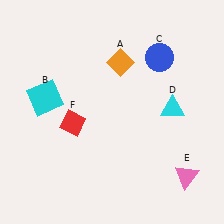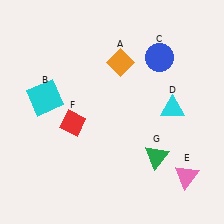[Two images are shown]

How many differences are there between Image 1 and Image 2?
There is 1 difference between the two images.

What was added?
A green triangle (G) was added in Image 2.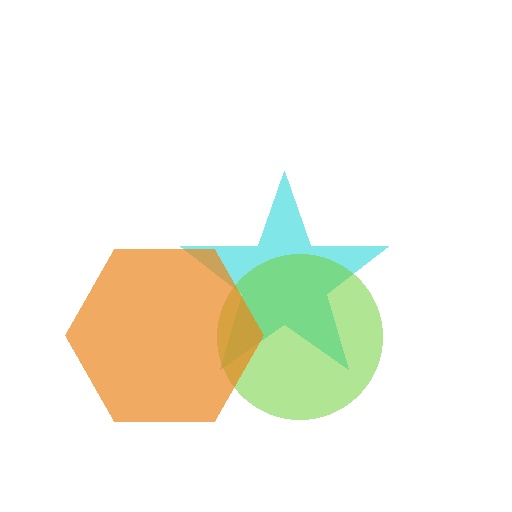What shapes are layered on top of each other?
The layered shapes are: a cyan star, a lime circle, an orange hexagon.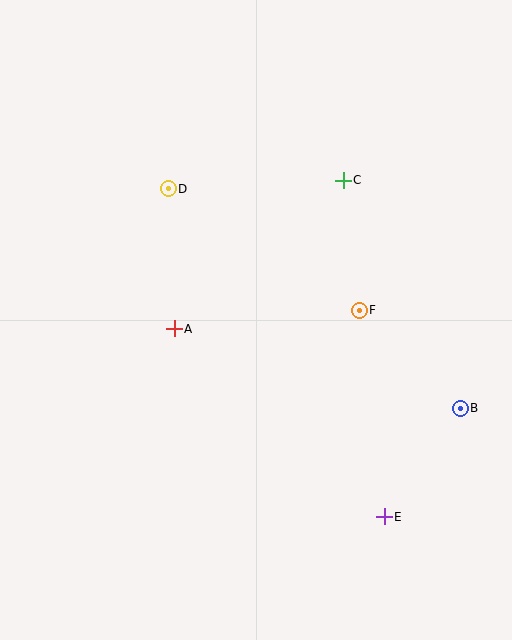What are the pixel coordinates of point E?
Point E is at (384, 517).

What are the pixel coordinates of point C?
Point C is at (343, 180).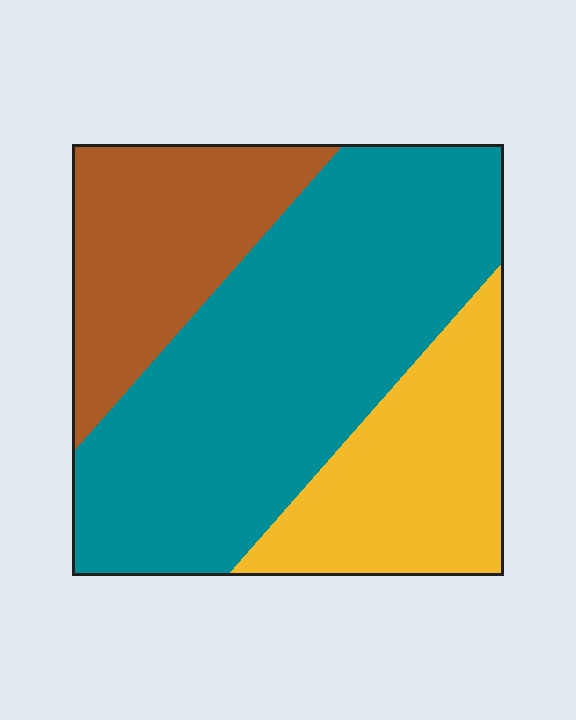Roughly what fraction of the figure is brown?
Brown takes up about one quarter (1/4) of the figure.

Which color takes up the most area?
Teal, at roughly 55%.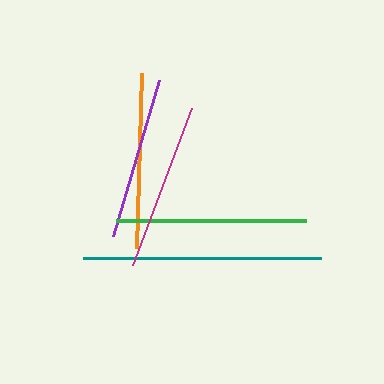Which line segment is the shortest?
The purple line is the shortest at approximately 162 pixels.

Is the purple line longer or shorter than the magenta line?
The magenta line is longer than the purple line.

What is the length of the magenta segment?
The magenta segment is approximately 168 pixels long.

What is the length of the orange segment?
The orange segment is approximately 175 pixels long.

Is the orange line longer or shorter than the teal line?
The teal line is longer than the orange line.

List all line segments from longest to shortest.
From longest to shortest: teal, green, orange, magenta, purple.